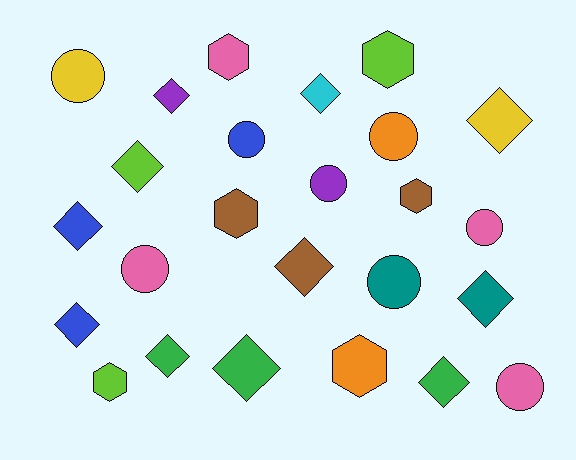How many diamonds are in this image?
There are 11 diamonds.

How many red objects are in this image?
There are no red objects.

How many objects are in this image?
There are 25 objects.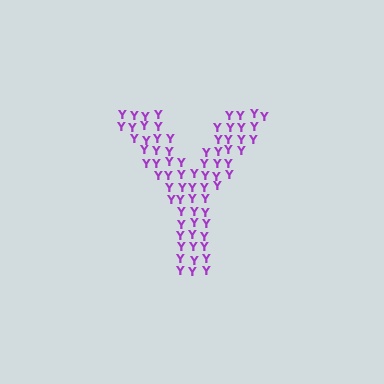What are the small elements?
The small elements are letter Y's.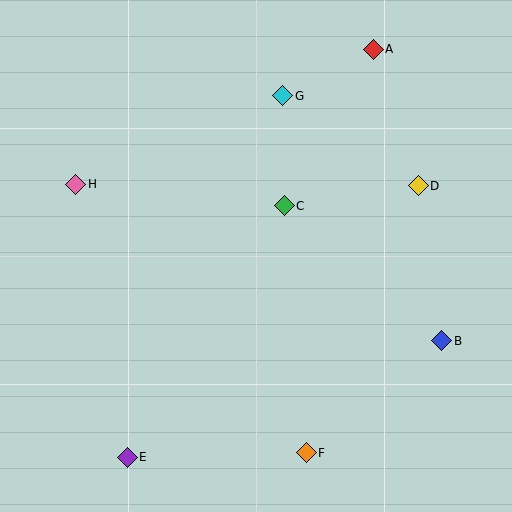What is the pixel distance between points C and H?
The distance between C and H is 209 pixels.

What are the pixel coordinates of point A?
Point A is at (373, 49).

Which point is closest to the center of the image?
Point C at (284, 206) is closest to the center.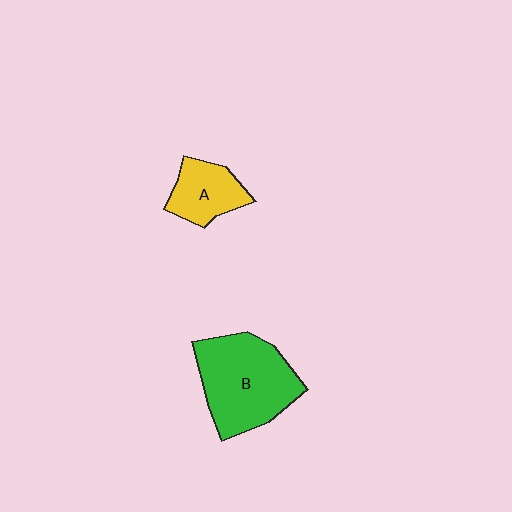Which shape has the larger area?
Shape B (green).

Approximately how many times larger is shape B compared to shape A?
Approximately 2.1 times.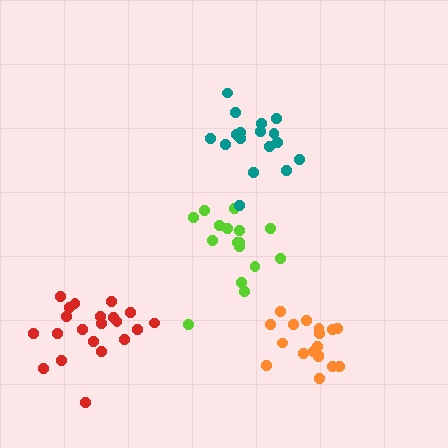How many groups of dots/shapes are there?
There are 4 groups.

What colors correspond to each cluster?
The clusters are colored: lime, red, teal, orange.